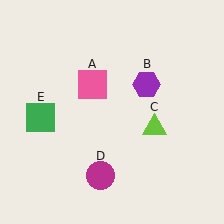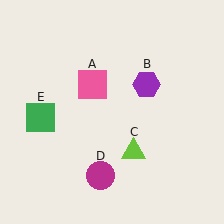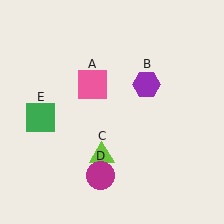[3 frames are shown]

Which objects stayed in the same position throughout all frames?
Pink square (object A) and purple hexagon (object B) and magenta circle (object D) and green square (object E) remained stationary.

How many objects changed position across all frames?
1 object changed position: lime triangle (object C).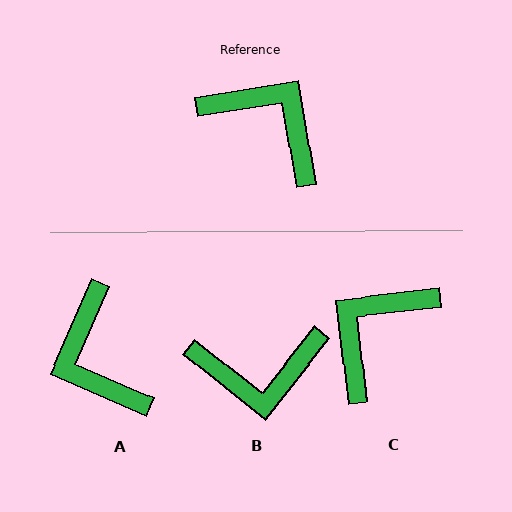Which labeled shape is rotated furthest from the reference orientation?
A, about 147 degrees away.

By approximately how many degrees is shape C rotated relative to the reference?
Approximately 87 degrees counter-clockwise.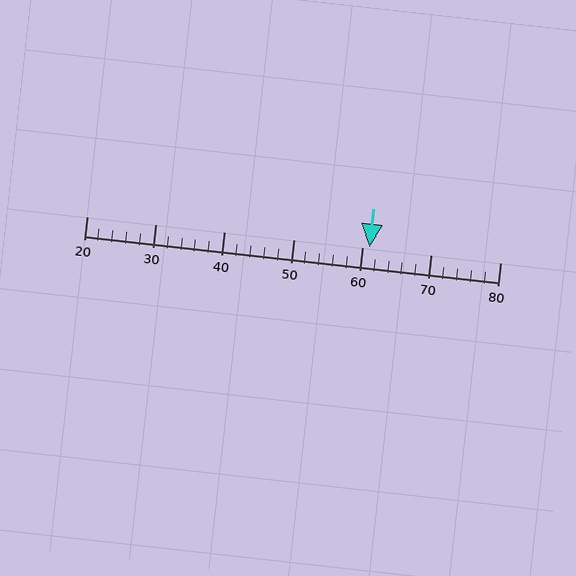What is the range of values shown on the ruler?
The ruler shows values from 20 to 80.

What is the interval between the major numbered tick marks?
The major tick marks are spaced 10 units apart.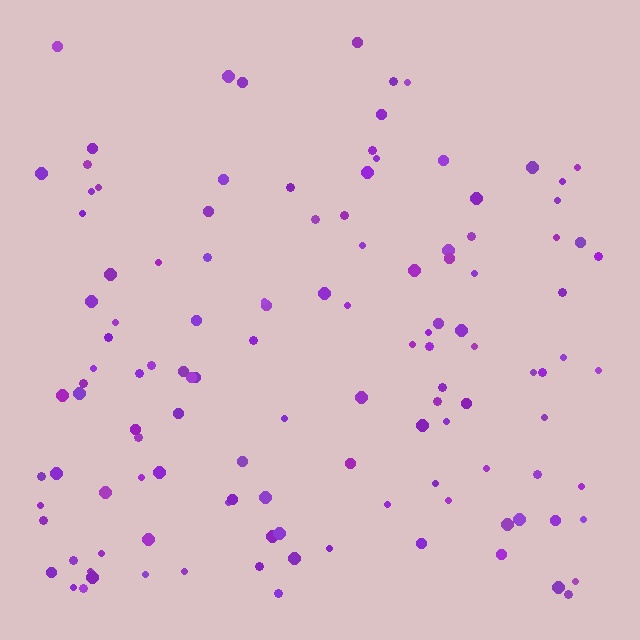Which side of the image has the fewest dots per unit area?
The top.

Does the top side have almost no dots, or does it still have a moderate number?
Still a moderate number, just noticeably fewer than the bottom.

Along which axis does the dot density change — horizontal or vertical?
Vertical.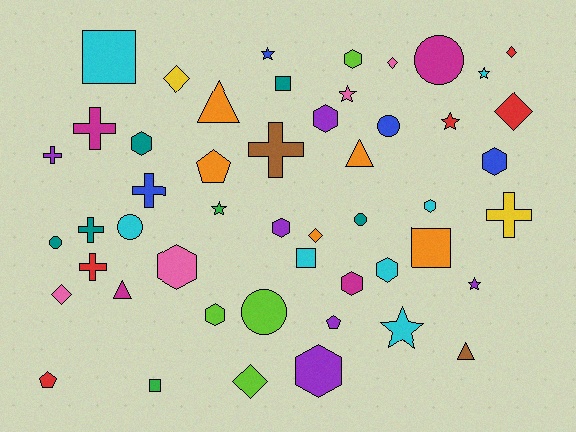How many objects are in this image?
There are 50 objects.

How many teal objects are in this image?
There are 5 teal objects.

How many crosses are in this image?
There are 7 crosses.